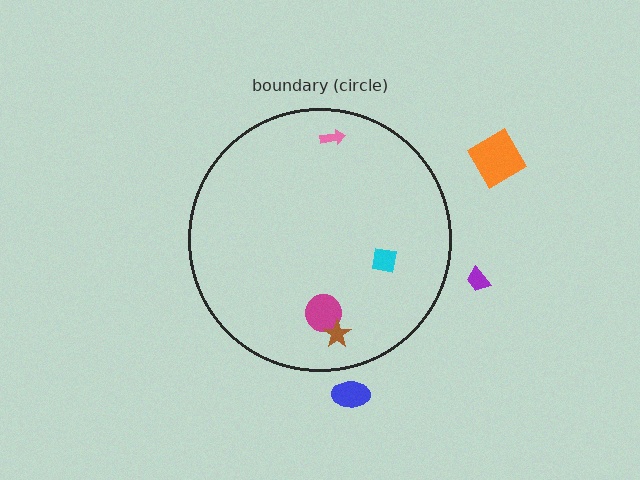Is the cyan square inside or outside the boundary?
Inside.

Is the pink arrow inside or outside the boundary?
Inside.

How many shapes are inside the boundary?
4 inside, 3 outside.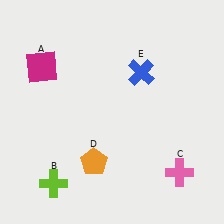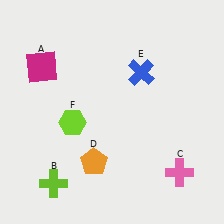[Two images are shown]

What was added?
A lime hexagon (F) was added in Image 2.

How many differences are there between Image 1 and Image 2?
There is 1 difference between the two images.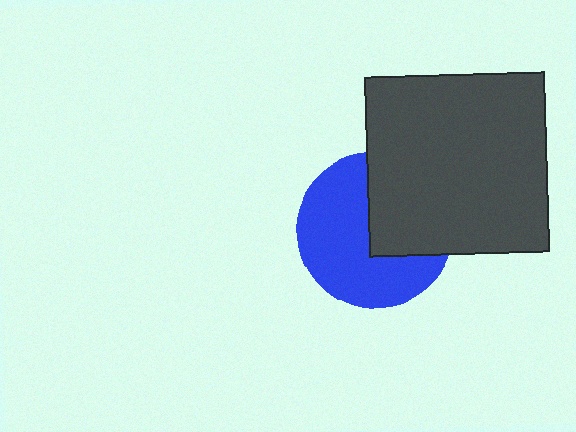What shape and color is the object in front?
The object in front is a dark gray square.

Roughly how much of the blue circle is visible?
About half of it is visible (roughly 60%).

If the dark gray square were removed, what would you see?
You would see the complete blue circle.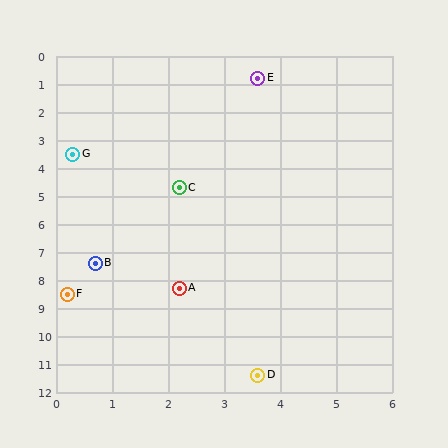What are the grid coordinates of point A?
Point A is at approximately (2.2, 8.3).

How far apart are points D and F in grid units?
Points D and F are about 4.5 grid units apart.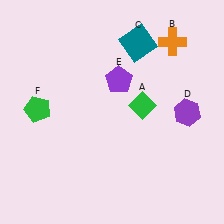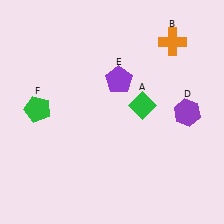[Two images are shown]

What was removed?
The teal square (C) was removed in Image 2.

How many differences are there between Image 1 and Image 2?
There is 1 difference between the two images.